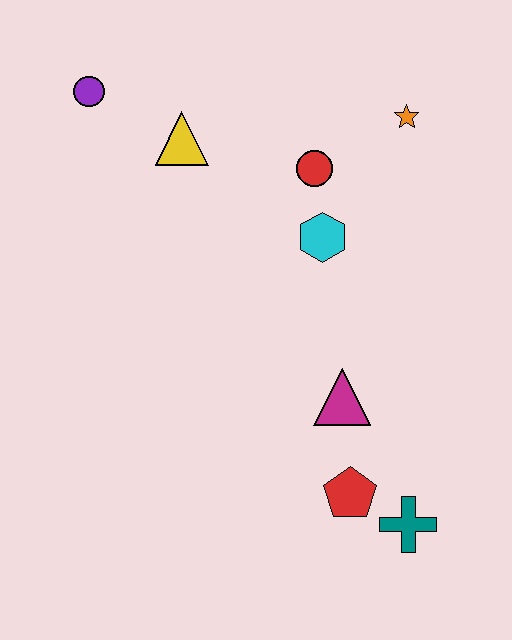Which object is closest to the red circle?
The cyan hexagon is closest to the red circle.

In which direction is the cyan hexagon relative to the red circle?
The cyan hexagon is below the red circle.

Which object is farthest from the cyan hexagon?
The teal cross is farthest from the cyan hexagon.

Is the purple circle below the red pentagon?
No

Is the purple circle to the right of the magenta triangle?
No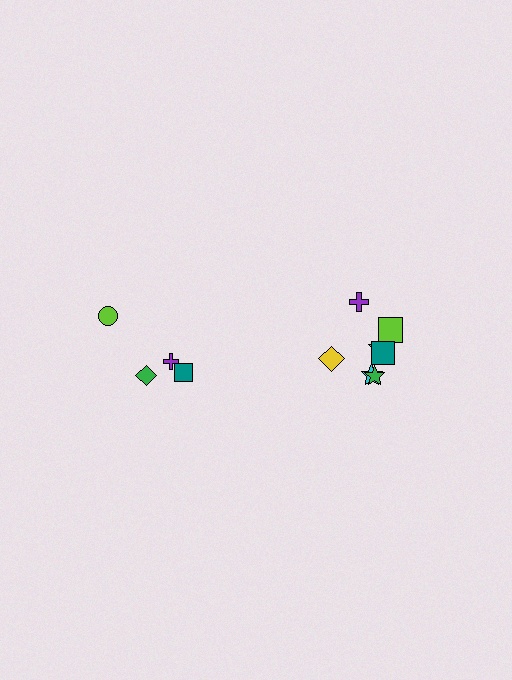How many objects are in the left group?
There are 4 objects.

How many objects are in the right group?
There are 7 objects.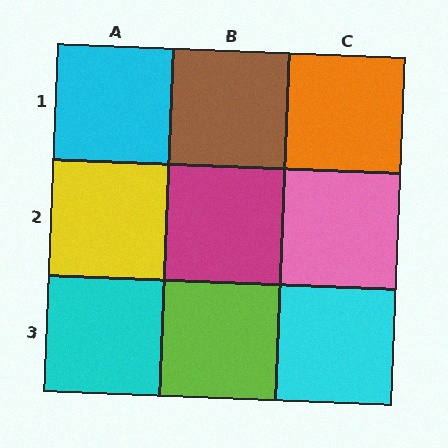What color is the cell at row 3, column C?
Cyan.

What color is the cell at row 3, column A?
Cyan.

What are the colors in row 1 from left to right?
Cyan, brown, orange.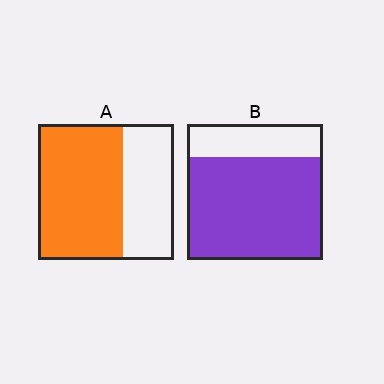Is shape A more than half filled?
Yes.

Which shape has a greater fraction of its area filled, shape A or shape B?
Shape B.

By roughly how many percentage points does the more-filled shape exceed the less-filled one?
By roughly 15 percentage points (B over A).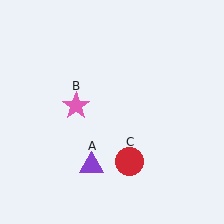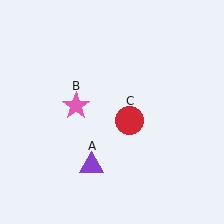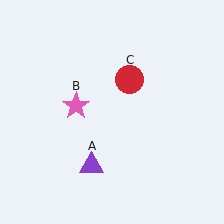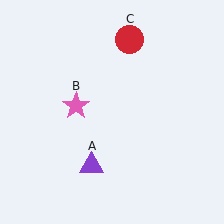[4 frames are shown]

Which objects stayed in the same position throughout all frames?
Purple triangle (object A) and pink star (object B) remained stationary.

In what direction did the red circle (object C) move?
The red circle (object C) moved up.